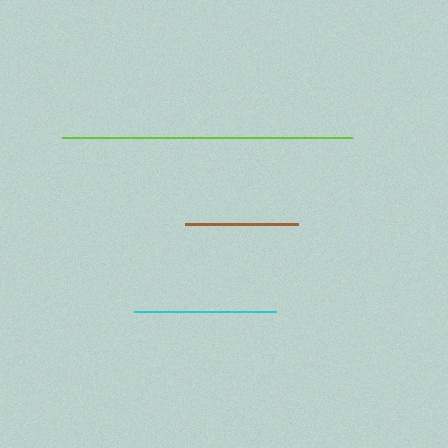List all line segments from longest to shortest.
From longest to shortest: lime, cyan, brown.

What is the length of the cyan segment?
The cyan segment is approximately 141 pixels long.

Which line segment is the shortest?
The brown line is the shortest at approximately 113 pixels.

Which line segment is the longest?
The lime line is the longest at approximately 291 pixels.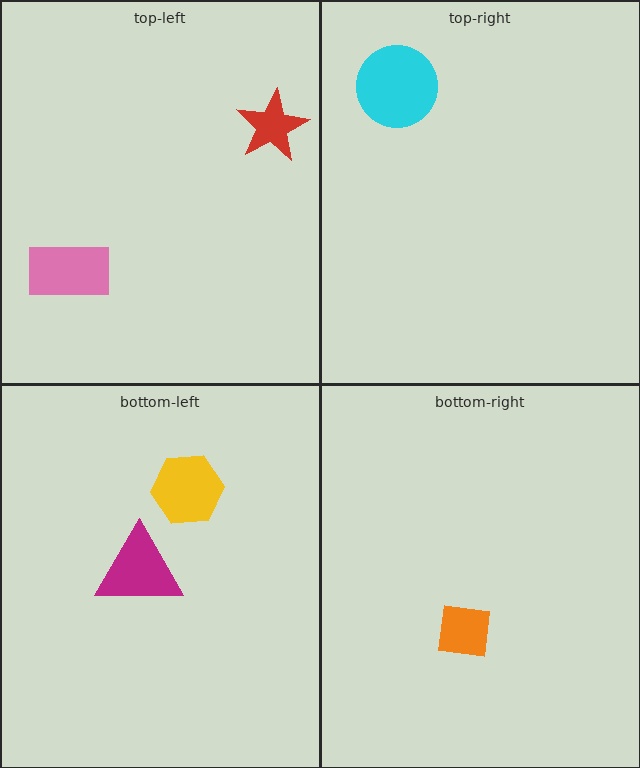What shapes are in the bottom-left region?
The magenta triangle, the yellow hexagon.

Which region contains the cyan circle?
The top-right region.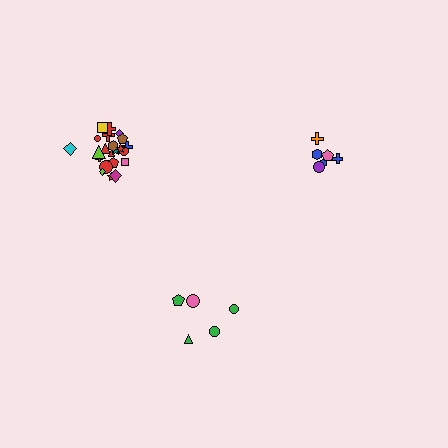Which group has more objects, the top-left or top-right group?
The top-left group.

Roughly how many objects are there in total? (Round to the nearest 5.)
Roughly 35 objects in total.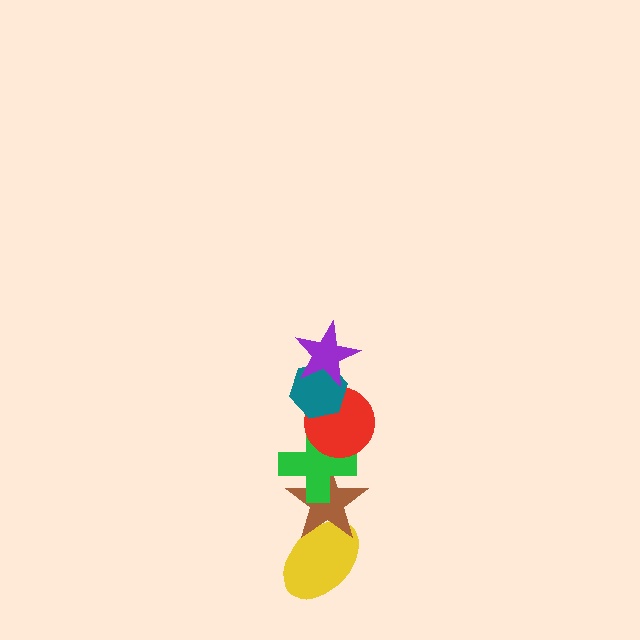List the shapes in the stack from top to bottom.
From top to bottom: the purple star, the teal hexagon, the red circle, the green cross, the brown star, the yellow ellipse.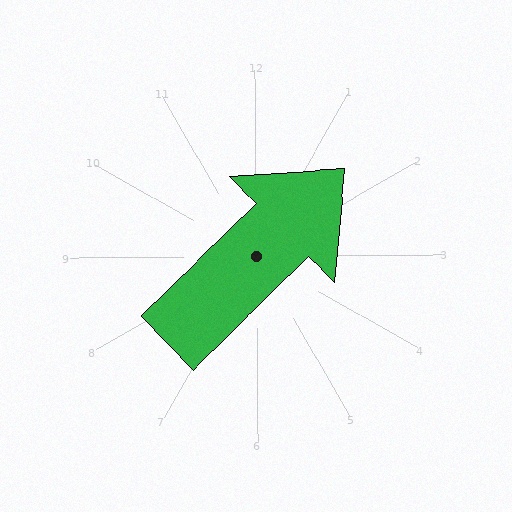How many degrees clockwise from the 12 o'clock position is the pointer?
Approximately 46 degrees.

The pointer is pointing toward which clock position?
Roughly 2 o'clock.